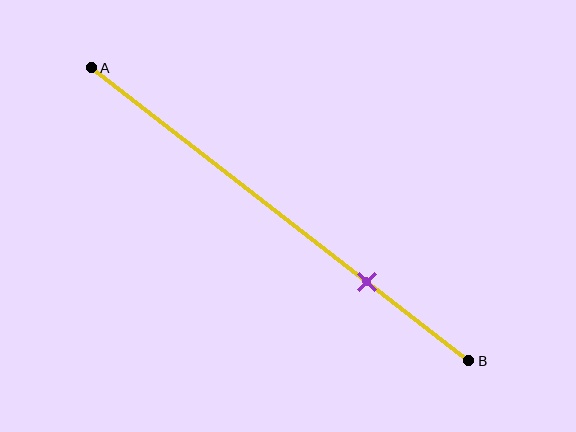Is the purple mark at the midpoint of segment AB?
No, the mark is at about 75% from A, not at the 50% midpoint.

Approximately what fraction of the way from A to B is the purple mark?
The purple mark is approximately 75% of the way from A to B.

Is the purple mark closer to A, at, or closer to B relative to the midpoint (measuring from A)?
The purple mark is closer to point B than the midpoint of segment AB.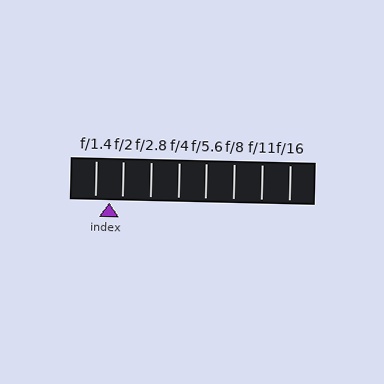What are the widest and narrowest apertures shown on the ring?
The widest aperture shown is f/1.4 and the narrowest is f/16.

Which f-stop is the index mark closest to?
The index mark is closest to f/2.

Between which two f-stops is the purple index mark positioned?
The index mark is between f/1.4 and f/2.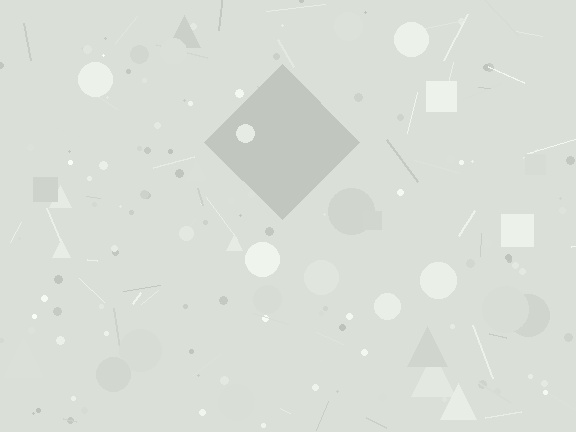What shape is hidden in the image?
A diamond is hidden in the image.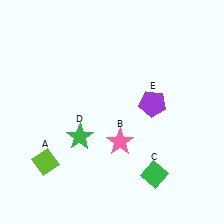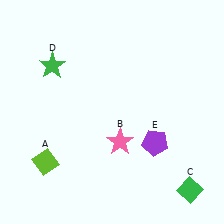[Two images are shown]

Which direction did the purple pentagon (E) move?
The purple pentagon (E) moved down.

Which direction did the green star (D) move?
The green star (D) moved up.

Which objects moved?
The objects that moved are: the green diamond (C), the green star (D), the purple pentagon (E).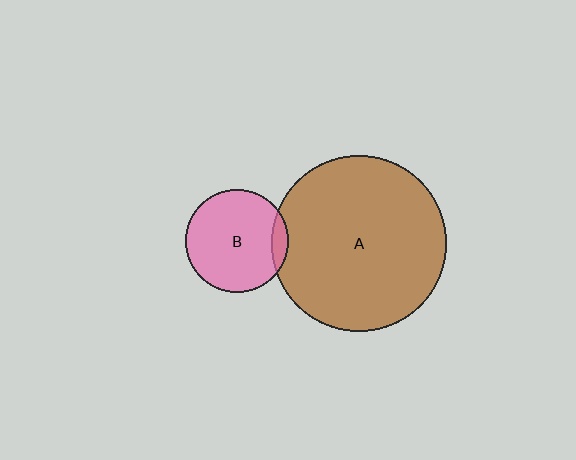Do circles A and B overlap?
Yes.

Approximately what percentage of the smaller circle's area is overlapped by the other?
Approximately 10%.